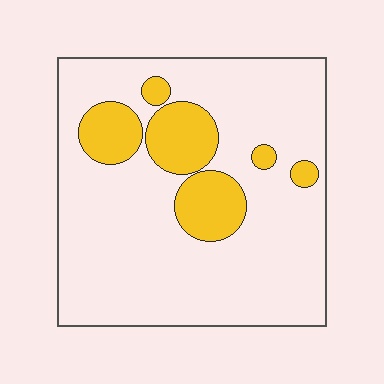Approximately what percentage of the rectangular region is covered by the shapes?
Approximately 20%.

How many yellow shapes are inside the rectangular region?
6.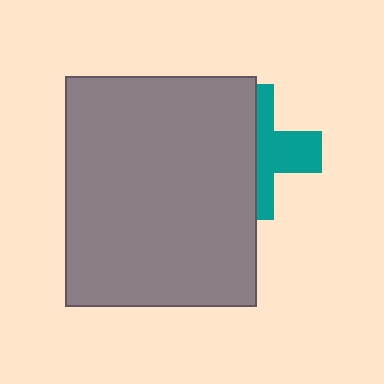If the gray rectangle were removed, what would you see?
You would see the complete teal cross.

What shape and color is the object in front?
The object in front is a gray rectangle.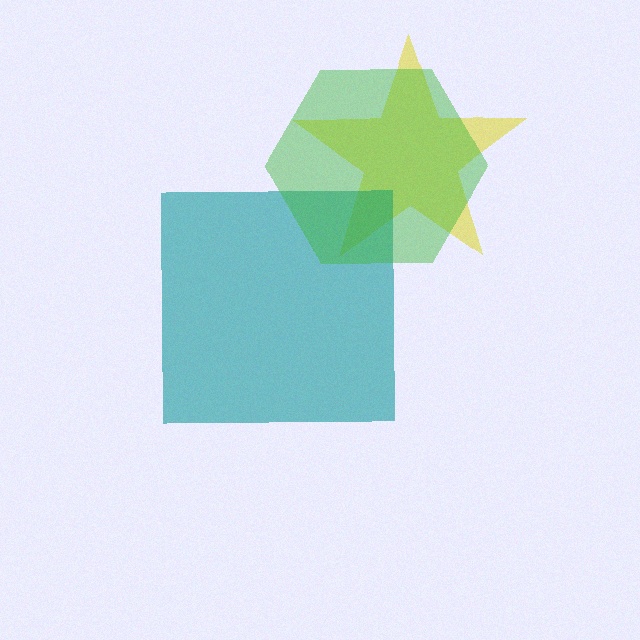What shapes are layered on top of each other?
The layered shapes are: a yellow star, a teal square, a green hexagon.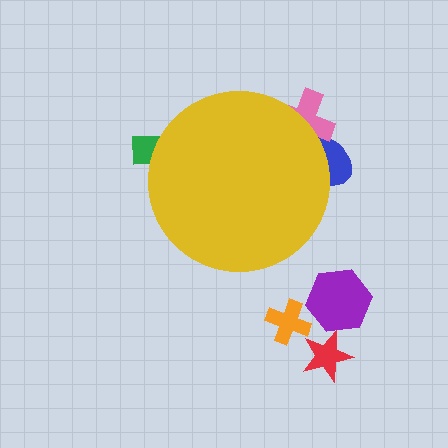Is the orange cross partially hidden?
No, the orange cross is fully visible.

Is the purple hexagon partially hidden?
No, the purple hexagon is fully visible.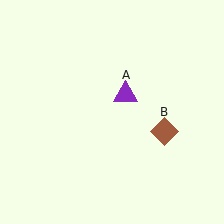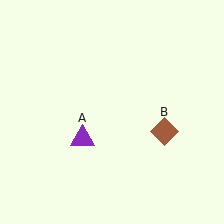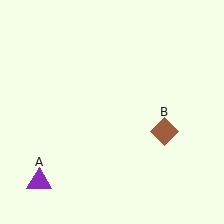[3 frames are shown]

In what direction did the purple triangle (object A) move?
The purple triangle (object A) moved down and to the left.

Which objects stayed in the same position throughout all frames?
Brown diamond (object B) remained stationary.